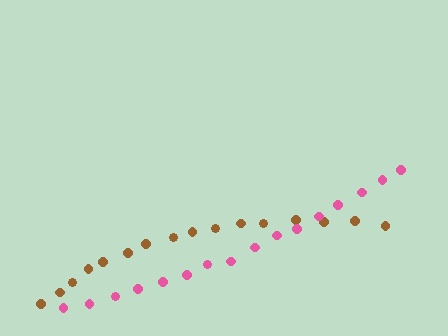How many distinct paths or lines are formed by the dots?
There are 2 distinct paths.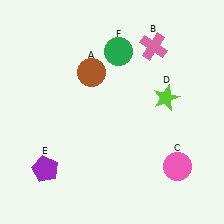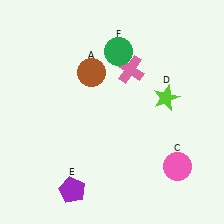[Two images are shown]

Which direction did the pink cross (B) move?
The pink cross (B) moved left.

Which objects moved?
The objects that moved are: the pink cross (B), the purple pentagon (E).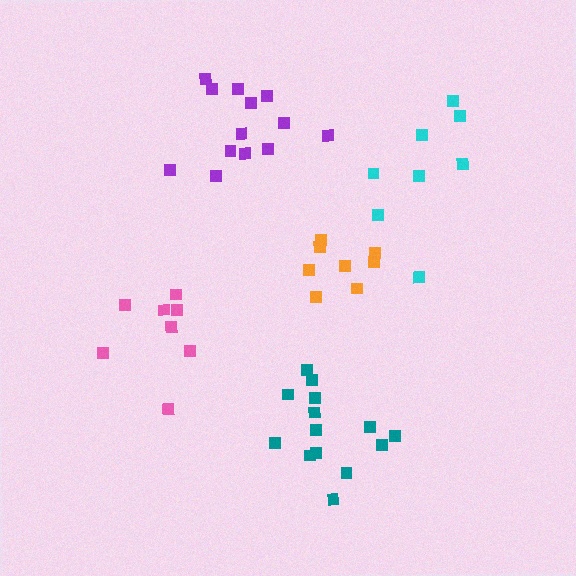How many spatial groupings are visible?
There are 5 spatial groupings.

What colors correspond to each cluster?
The clusters are colored: teal, pink, purple, orange, cyan.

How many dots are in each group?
Group 1: 14 dots, Group 2: 8 dots, Group 3: 13 dots, Group 4: 8 dots, Group 5: 8 dots (51 total).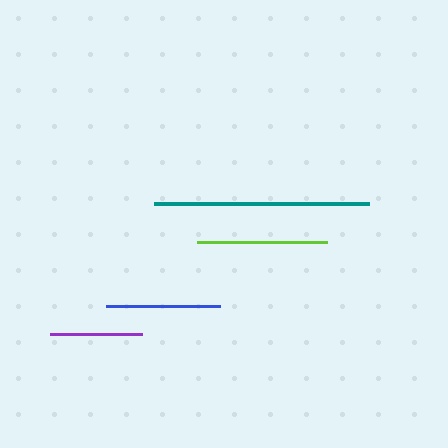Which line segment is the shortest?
The purple line is the shortest at approximately 92 pixels.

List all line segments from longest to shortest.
From longest to shortest: teal, lime, blue, purple.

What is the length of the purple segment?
The purple segment is approximately 92 pixels long.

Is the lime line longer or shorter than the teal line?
The teal line is longer than the lime line.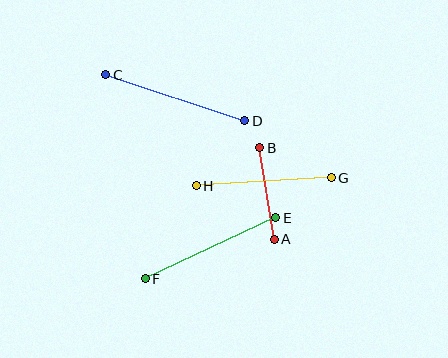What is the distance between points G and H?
The distance is approximately 135 pixels.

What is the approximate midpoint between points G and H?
The midpoint is at approximately (264, 182) pixels.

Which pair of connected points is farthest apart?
Points C and D are farthest apart.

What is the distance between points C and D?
The distance is approximately 146 pixels.